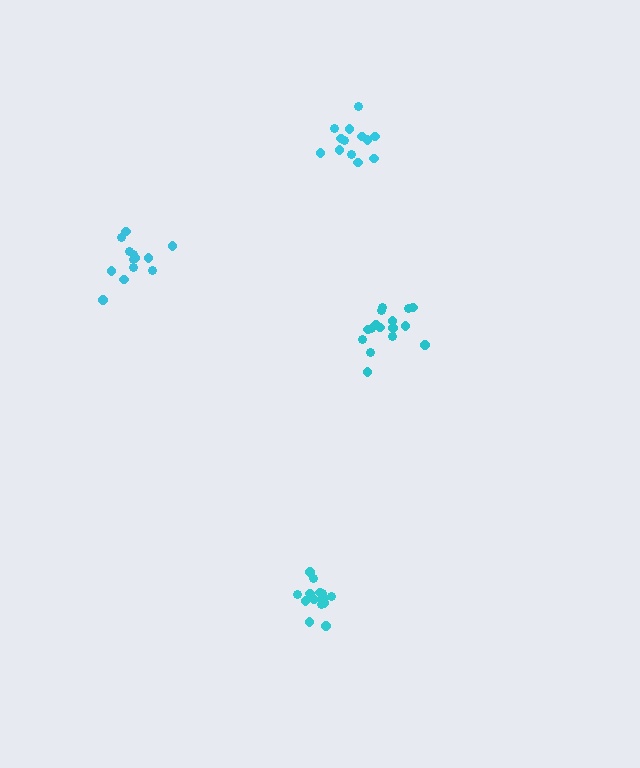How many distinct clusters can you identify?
There are 4 distinct clusters.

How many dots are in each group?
Group 1: 16 dots, Group 2: 13 dots, Group 3: 13 dots, Group 4: 15 dots (57 total).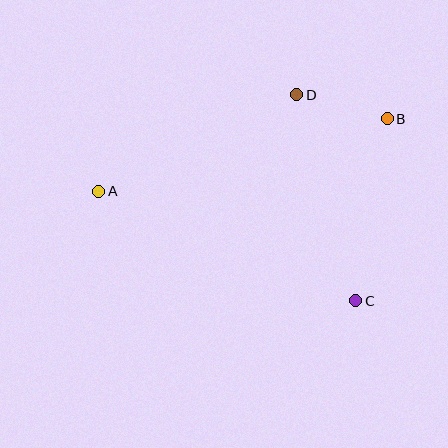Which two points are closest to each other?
Points B and D are closest to each other.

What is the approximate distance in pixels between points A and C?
The distance between A and C is approximately 279 pixels.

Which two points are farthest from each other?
Points A and B are farthest from each other.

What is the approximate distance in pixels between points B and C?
The distance between B and C is approximately 185 pixels.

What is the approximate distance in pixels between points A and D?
The distance between A and D is approximately 220 pixels.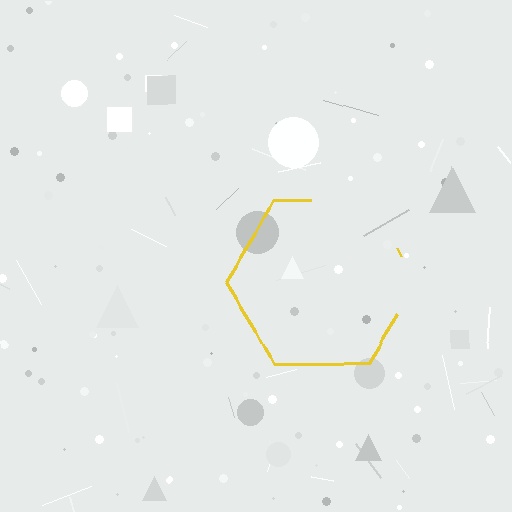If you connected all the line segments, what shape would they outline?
They would outline a hexagon.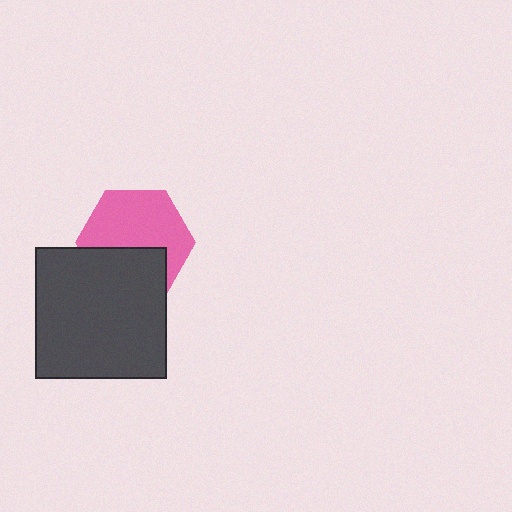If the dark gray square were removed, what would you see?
You would see the complete pink hexagon.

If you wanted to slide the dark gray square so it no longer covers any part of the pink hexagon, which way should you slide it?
Slide it down — that is the most direct way to separate the two shapes.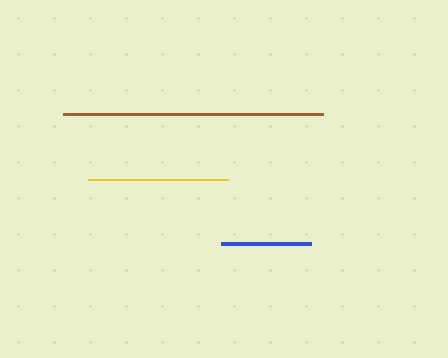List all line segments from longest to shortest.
From longest to shortest: brown, yellow, blue.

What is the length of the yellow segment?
The yellow segment is approximately 140 pixels long.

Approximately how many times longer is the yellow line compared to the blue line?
The yellow line is approximately 1.6 times the length of the blue line.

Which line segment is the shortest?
The blue line is the shortest at approximately 89 pixels.